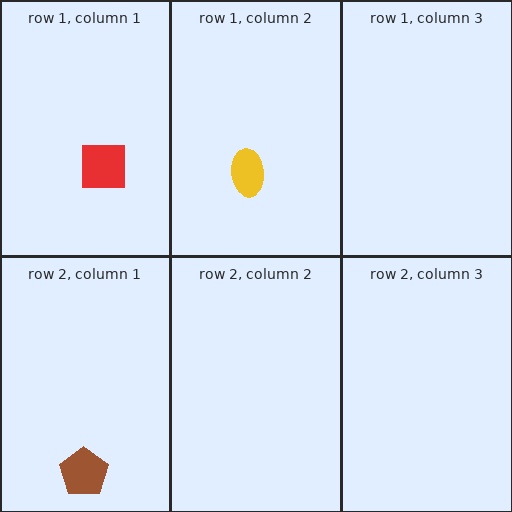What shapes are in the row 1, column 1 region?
The red square.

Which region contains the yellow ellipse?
The row 1, column 2 region.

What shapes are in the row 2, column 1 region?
The brown pentagon.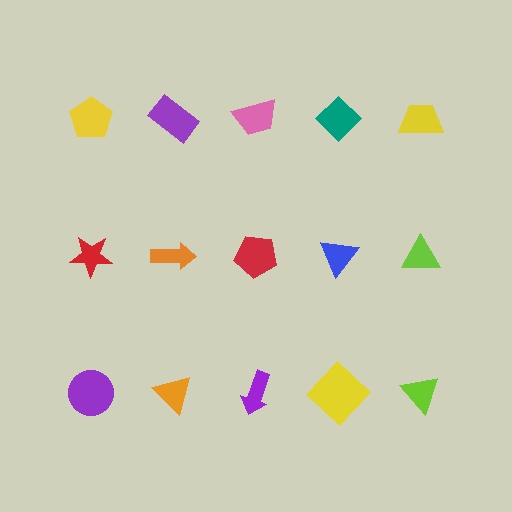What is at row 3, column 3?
A purple arrow.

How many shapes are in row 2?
5 shapes.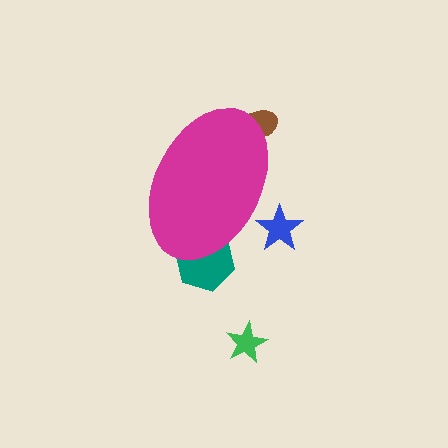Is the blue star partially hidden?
Yes, the blue star is partially hidden behind the magenta ellipse.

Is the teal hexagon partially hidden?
Yes, the teal hexagon is partially hidden behind the magenta ellipse.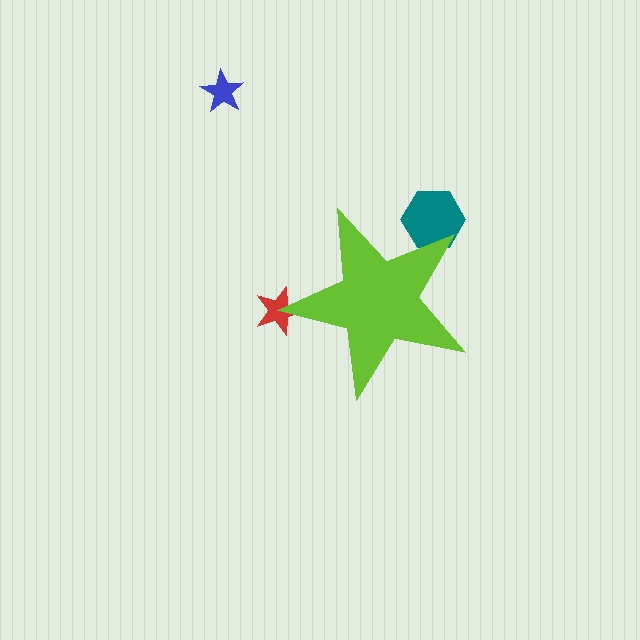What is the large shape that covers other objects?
A lime star.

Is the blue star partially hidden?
No, the blue star is fully visible.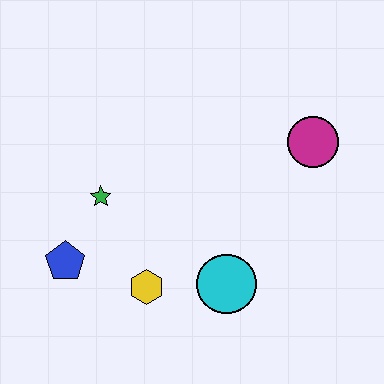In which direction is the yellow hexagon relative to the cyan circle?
The yellow hexagon is to the left of the cyan circle.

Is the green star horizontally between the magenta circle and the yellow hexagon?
No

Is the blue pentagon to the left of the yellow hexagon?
Yes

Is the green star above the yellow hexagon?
Yes